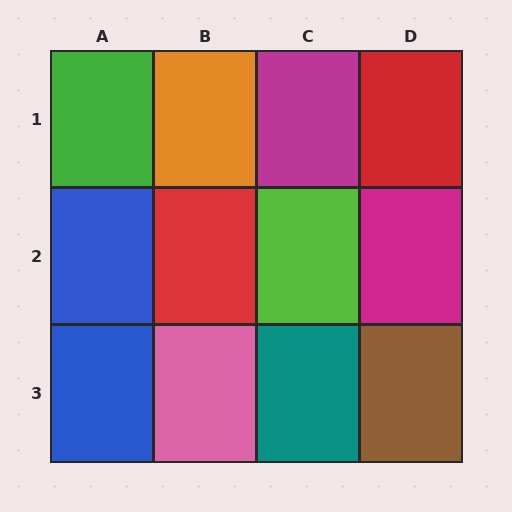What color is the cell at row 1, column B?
Orange.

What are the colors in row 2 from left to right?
Blue, red, lime, magenta.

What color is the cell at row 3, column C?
Teal.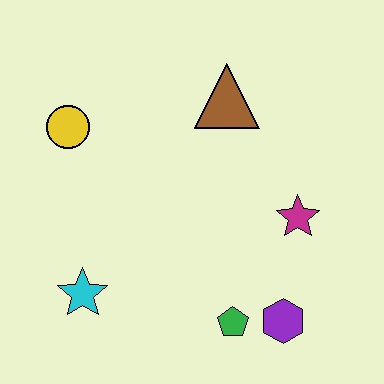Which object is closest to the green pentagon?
The purple hexagon is closest to the green pentagon.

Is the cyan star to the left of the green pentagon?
Yes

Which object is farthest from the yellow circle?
The purple hexagon is farthest from the yellow circle.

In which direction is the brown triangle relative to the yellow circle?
The brown triangle is to the right of the yellow circle.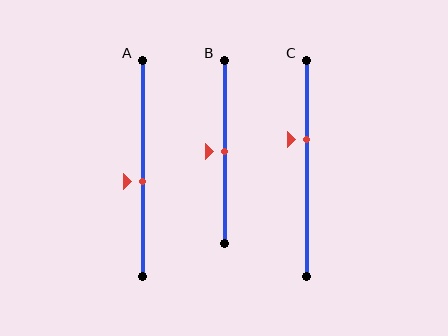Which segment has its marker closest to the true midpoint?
Segment B has its marker closest to the true midpoint.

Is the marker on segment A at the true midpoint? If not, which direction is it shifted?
No, the marker on segment A is shifted downward by about 6% of the segment length.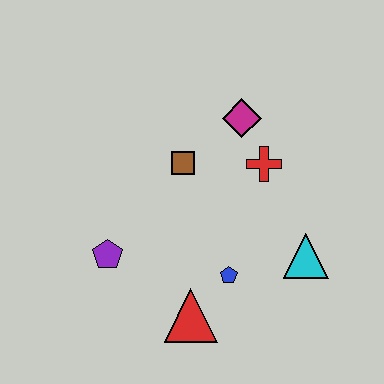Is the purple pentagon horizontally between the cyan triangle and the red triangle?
No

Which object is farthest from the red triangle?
The magenta diamond is farthest from the red triangle.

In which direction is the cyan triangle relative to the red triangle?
The cyan triangle is to the right of the red triangle.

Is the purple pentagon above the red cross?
No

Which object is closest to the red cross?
The magenta diamond is closest to the red cross.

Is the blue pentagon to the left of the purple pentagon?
No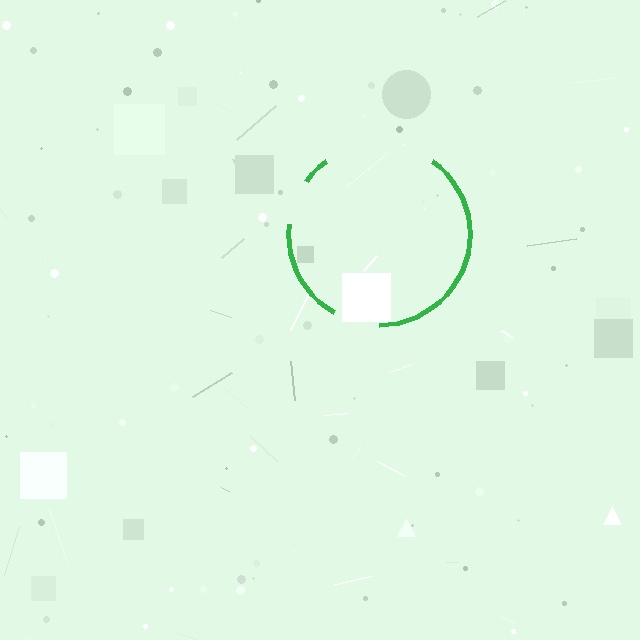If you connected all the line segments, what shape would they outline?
They would outline a circle.